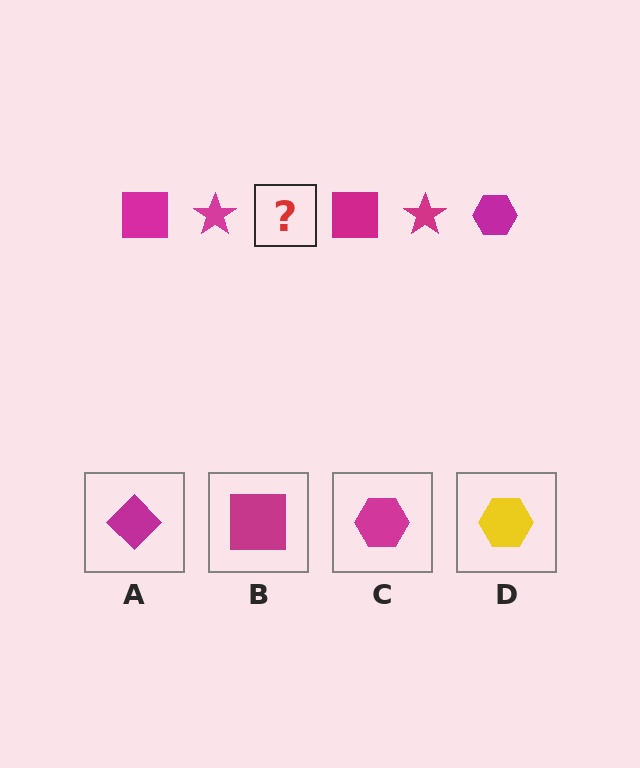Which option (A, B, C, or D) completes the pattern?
C.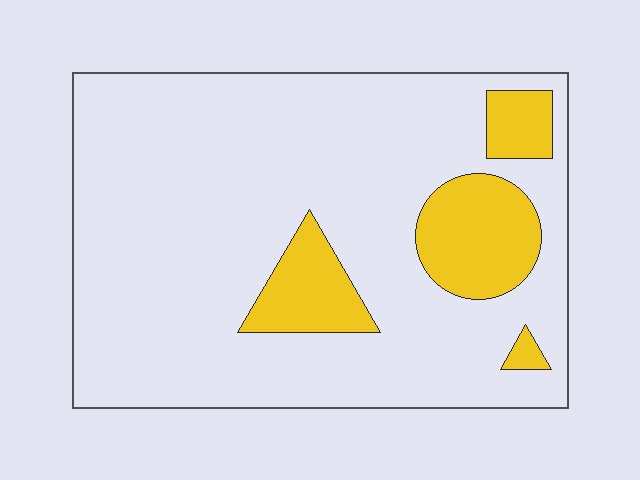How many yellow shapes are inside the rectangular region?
4.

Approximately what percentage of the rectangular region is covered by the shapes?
Approximately 15%.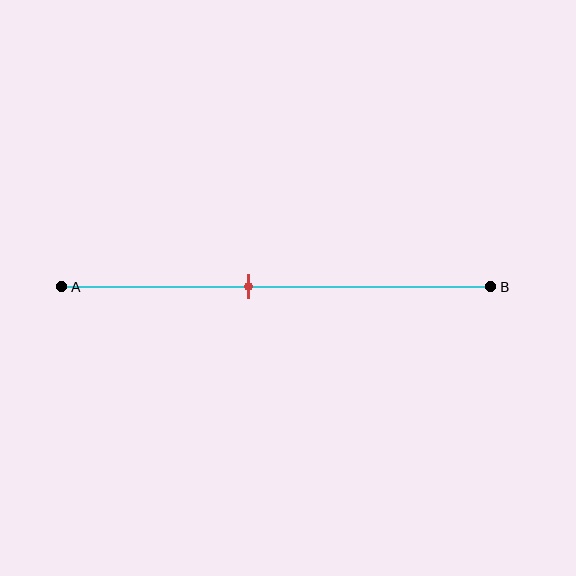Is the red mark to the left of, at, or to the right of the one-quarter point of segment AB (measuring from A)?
The red mark is to the right of the one-quarter point of segment AB.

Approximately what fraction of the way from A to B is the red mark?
The red mark is approximately 45% of the way from A to B.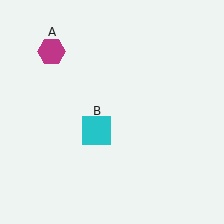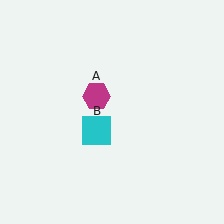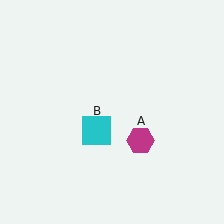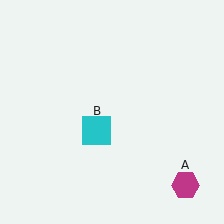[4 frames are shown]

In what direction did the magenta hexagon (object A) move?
The magenta hexagon (object A) moved down and to the right.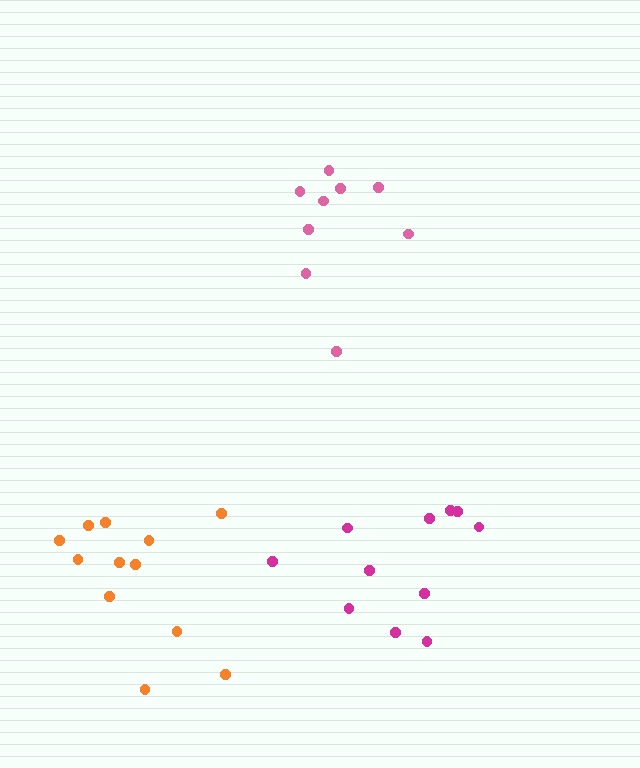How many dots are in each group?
Group 1: 11 dots, Group 2: 12 dots, Group 3: 9 dots (32 total).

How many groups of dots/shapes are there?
There are 3 groups.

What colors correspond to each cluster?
The clusters are colored: magenta, orange, pink.